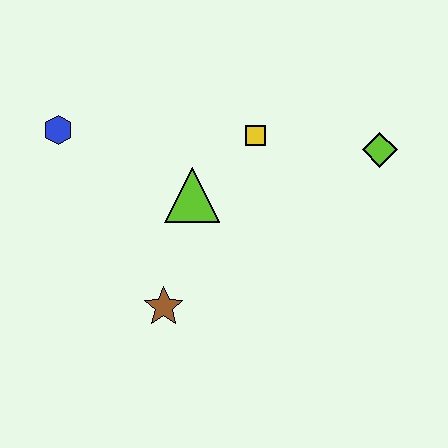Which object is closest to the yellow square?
The lime triangle is closest to the yellow square.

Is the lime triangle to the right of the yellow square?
No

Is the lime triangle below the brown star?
No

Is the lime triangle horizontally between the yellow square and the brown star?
Yes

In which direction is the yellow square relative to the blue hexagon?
The yellow square is to the right of the blue hexagon.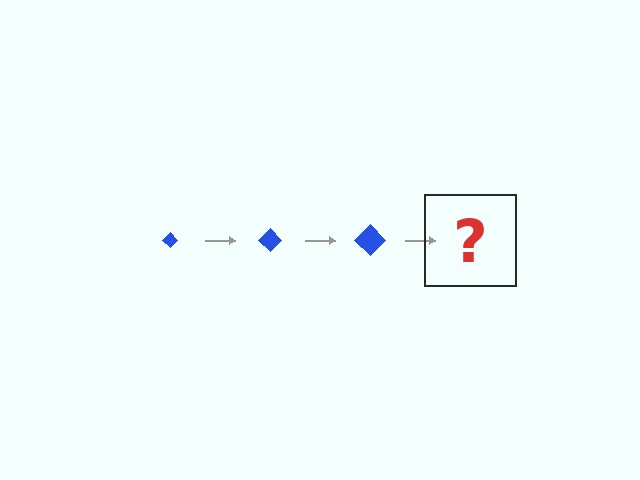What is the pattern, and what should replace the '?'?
The pattern is that the diamond gets progressively larger each step. The '?' should be a blue diamond, larger than the previous one.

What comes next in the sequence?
The next element should be a blue diamond, larger than the previous one.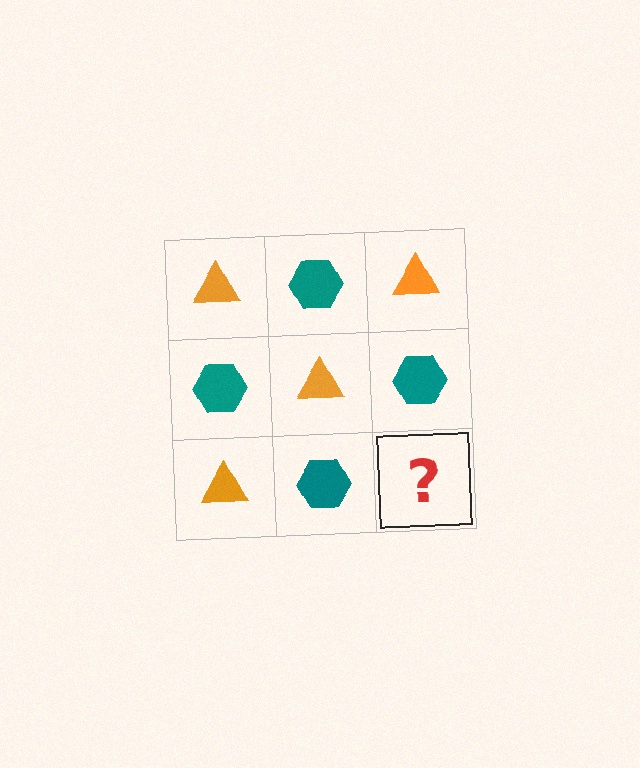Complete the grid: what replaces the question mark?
The question mark should be replaced with an orange triangle.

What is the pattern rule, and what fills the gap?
The rule is that it alternates orange triangle and teal hexagon in a checkerboard pattern. The gap should be filled with an orange triangle.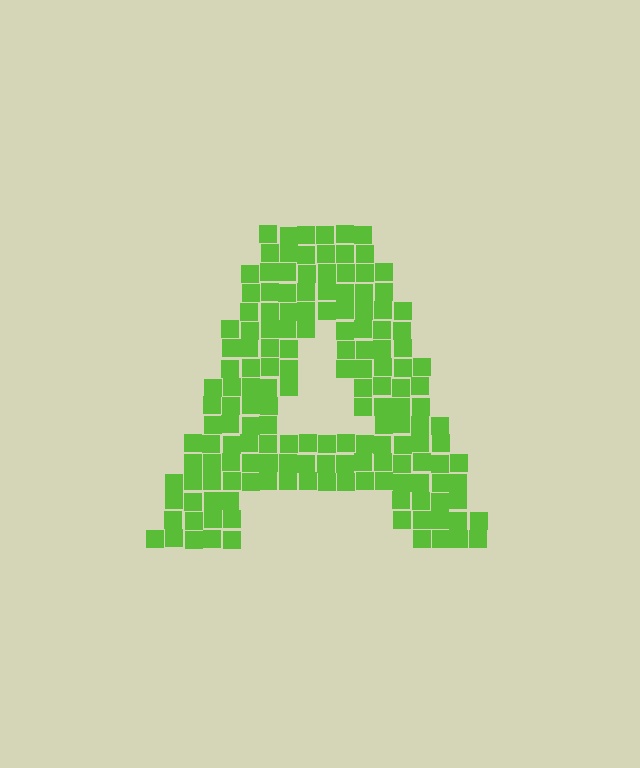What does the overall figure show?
The overall figure shows the letter A.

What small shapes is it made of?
It is made of small squares.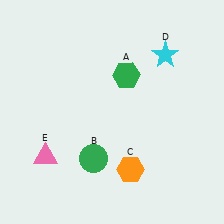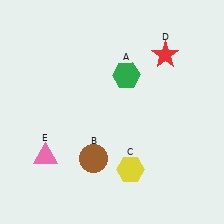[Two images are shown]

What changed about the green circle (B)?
In Image 1, B is green. In Image 2, it changed to brown.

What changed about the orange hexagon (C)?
In Image 1, C is orange. In Image 2, it changed to yellow.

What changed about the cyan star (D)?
In Image 1, D is cyan. In Image 2, it changed to red.